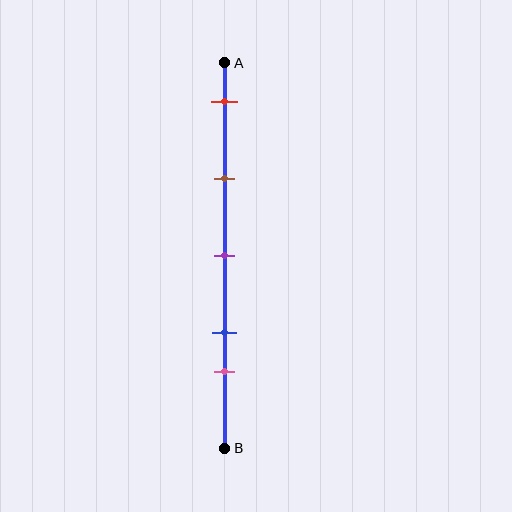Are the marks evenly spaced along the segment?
No, the marks are not evenly spaced.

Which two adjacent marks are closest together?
The blue and pink marks are the closest adjacent pair.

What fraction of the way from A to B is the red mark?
The red mark is approximately 10% (0.1) of the way from A to B.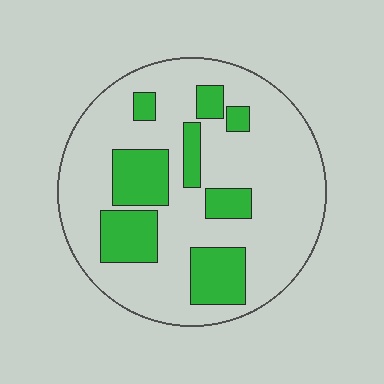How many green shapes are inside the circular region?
8.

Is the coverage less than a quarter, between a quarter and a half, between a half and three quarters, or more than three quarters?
Between a quarter and a half.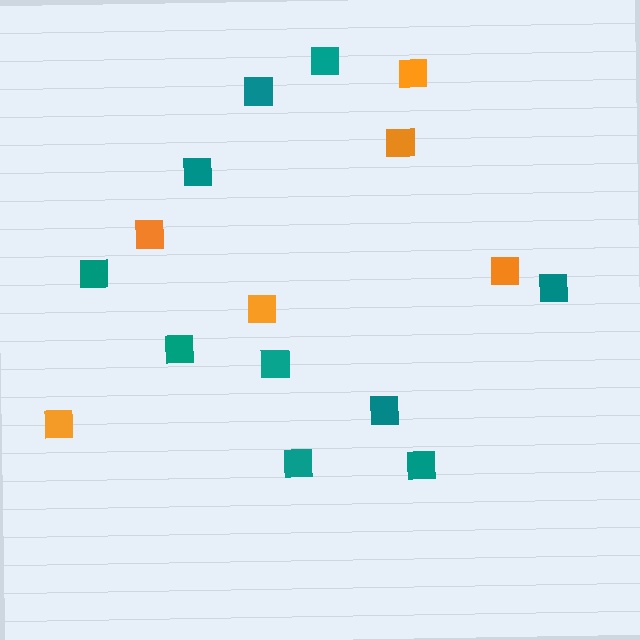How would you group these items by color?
There are 2 groups: one group of orange squares (6) and one group of teal squares (10).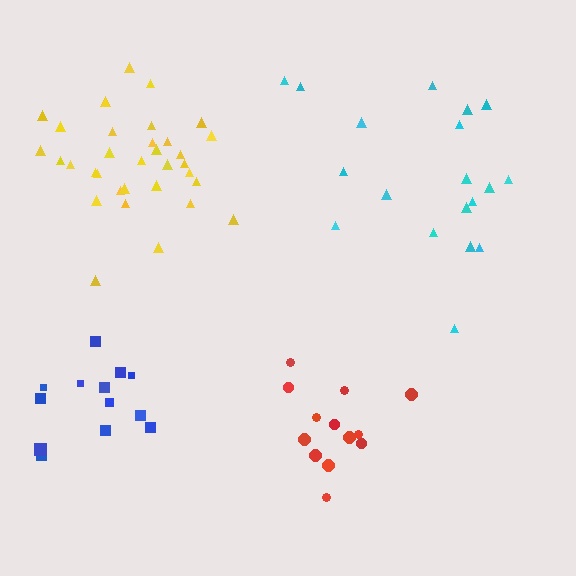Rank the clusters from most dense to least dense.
yellow, red, blue, cyan.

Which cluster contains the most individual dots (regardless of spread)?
Yellow (34).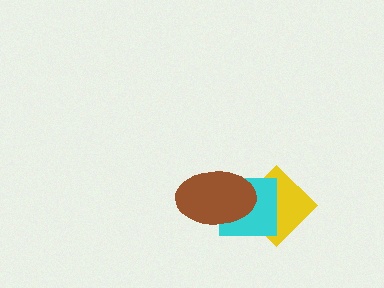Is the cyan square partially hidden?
Yes, it is partially covered by another shape.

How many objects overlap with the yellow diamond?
2 objects overlap with the yellow diamond.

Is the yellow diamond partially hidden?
Yes, it is partially covered by another shape.